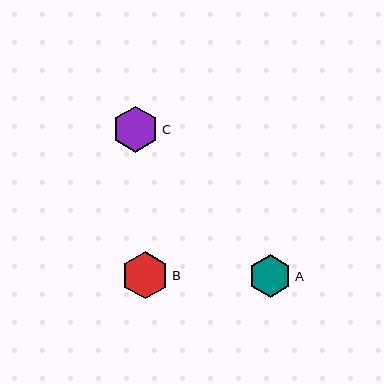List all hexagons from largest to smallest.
From largest to smallest: B, C, A.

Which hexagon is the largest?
Hexagon B is the largest with a size of approximately 47 pixels.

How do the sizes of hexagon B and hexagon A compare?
Hexagon B and hexagon A are approximately the same size.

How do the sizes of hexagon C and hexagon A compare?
Hexagon C and hexagon A are approximately the same size.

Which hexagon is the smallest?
Hexagon A is the smallest with a size of approximately 43 pixels.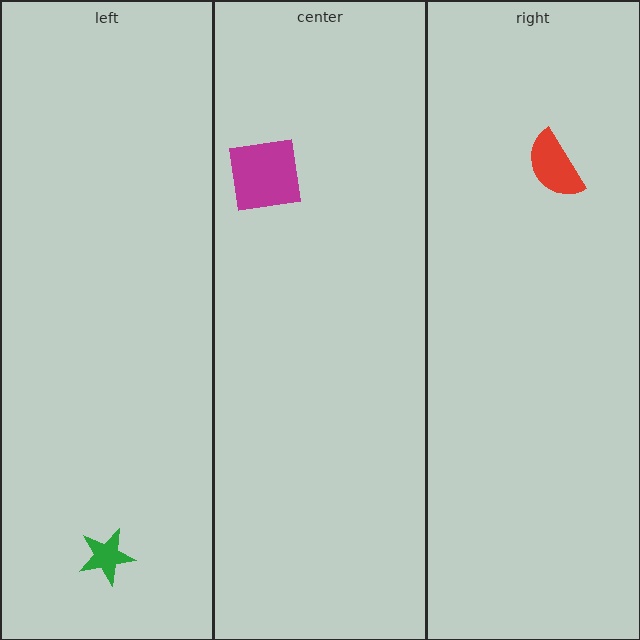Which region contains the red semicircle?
The right region.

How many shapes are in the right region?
1.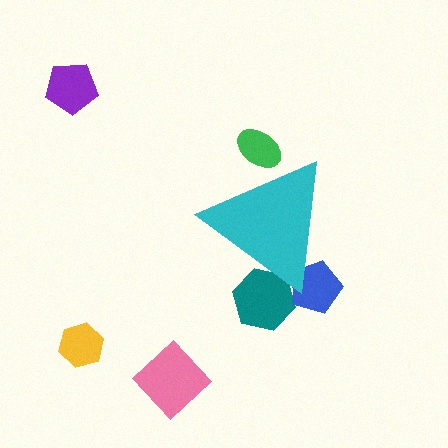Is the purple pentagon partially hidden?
No, the purple pentagon is fully visible.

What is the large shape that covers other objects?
A cyan triangle.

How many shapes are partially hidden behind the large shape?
3 shapes are partially hidden.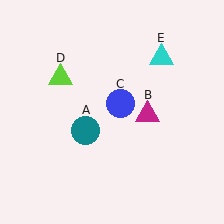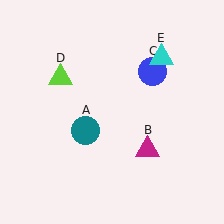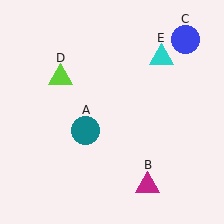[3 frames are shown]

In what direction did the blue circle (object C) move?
The blue circle (object C) moved up and to the right.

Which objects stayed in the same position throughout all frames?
Teal circle (object A) and lime triangle (object D) and cyan triangle (object E) remained stationary.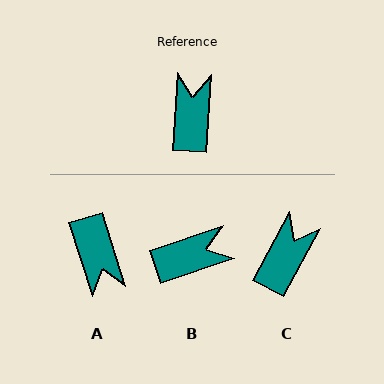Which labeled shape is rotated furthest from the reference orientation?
A, about 159 degrees away.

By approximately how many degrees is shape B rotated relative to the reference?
Approximately 67 degrees clockwise.